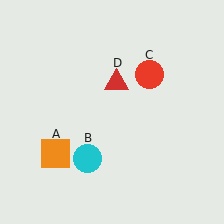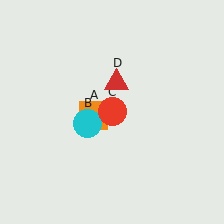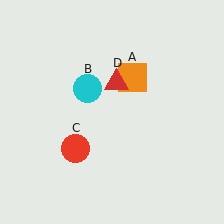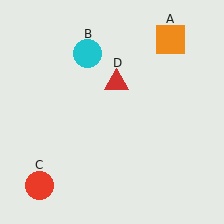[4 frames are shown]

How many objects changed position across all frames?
3 objects changed position: orange square (object A), cyan circle (object B), red circle (object C).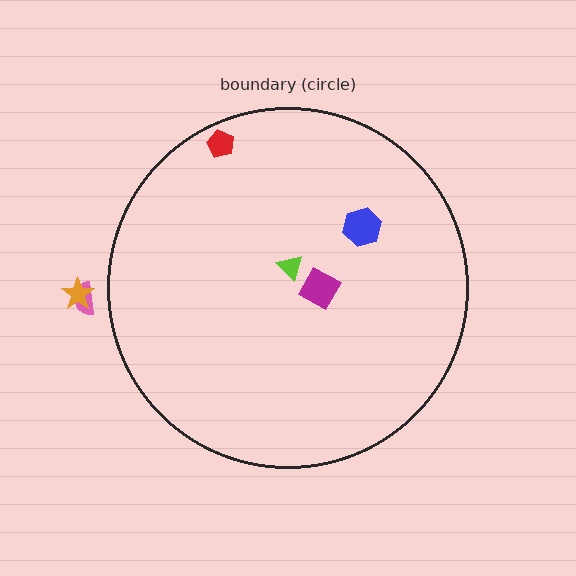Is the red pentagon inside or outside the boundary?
Inside.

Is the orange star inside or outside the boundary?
Outside.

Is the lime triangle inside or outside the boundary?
Inside.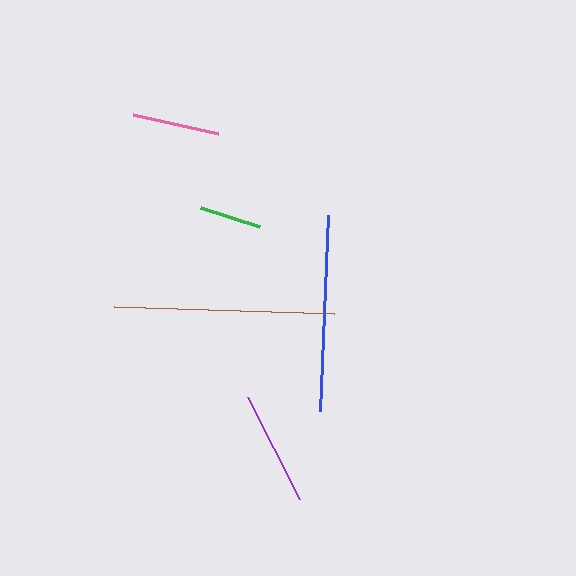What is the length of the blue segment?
The blue segment is approximately 196 pixels long.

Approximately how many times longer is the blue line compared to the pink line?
The blue line is approximately 2.2 times the length of the pink line.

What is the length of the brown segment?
The brown segment is approximately 221 pixels long.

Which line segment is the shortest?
The green line is the shortest at approximately 63 pixels.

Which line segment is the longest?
The brown line is the longest at approximately 221 pixels.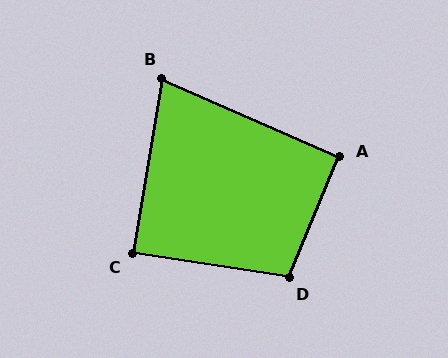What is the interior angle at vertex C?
Approximately 89 degrees (approximately right).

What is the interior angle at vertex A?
Approximately 91 degrees (approximately right).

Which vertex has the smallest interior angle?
B, at approximately 76 degrees.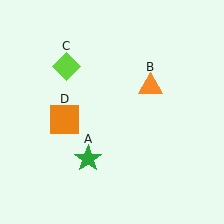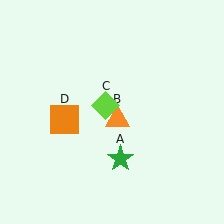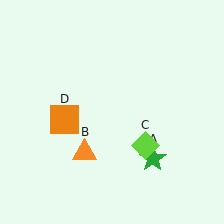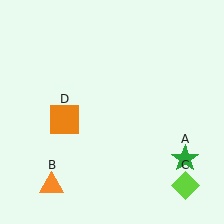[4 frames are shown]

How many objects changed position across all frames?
3 objects changed position: green star (object A), orange triangle (object B), lime diamond (object C).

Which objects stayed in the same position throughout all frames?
Orange square (object D) remained stationary.